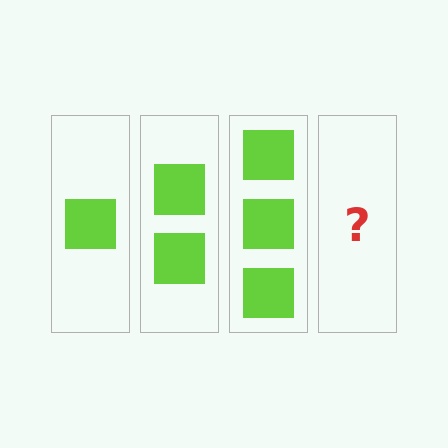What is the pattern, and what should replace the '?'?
The pattern is that each step adds one more square. The '?' should be 4 squares.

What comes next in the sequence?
The next element should be 4 squares.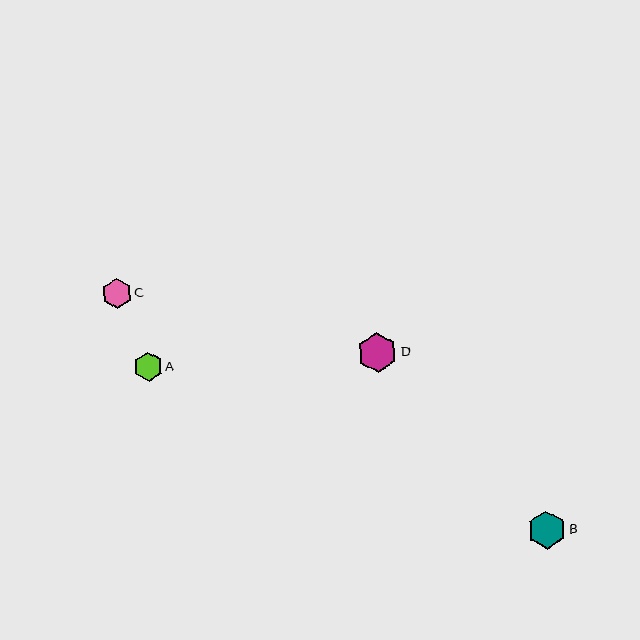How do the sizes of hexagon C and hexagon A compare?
Hexagon C and hexagon A are approximately the same size.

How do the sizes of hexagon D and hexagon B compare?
Hexagon D and hexagon B are approximately the same size.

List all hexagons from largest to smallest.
From largest to smallest: D, B, C, A.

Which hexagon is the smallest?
Hexagon A is the smallest with a size of approximately 28 pixels.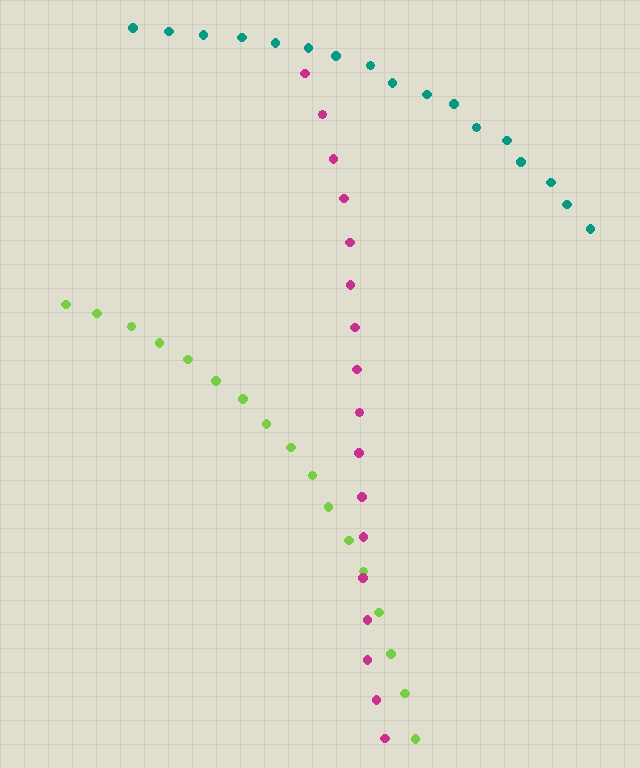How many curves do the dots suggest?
There are 3 distinct paths.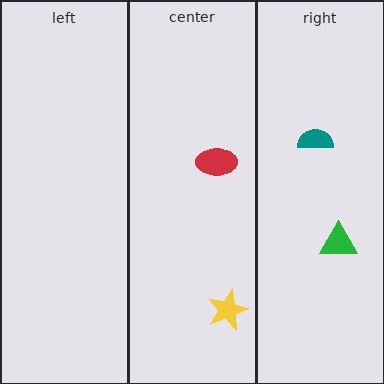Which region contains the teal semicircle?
The right region.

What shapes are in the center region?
The red ellipse, the yellow star.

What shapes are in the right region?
The green triangle, the teal semicircle.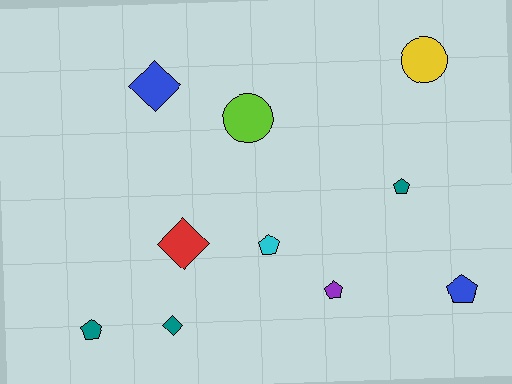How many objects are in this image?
There are 10 objects.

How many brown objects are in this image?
There are no brown objects.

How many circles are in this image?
There are 2 circles.